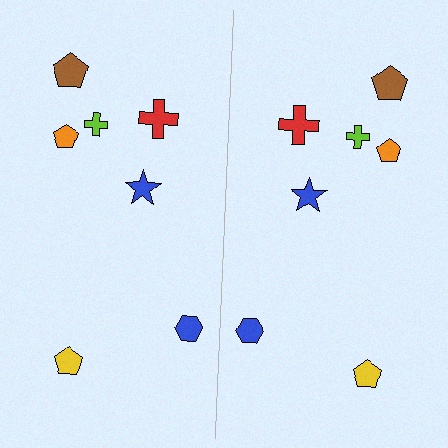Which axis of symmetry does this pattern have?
The pattern has a vertical axis of symmetry running through the center of the image.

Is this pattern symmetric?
Yes, this pattern has bilateral (reflection) symmetry.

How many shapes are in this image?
There are 14 shapes in this image.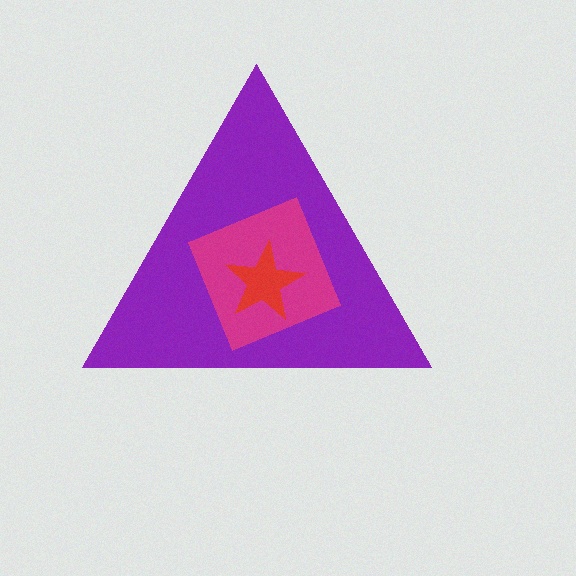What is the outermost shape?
The purple triangle.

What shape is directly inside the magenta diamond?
The red star.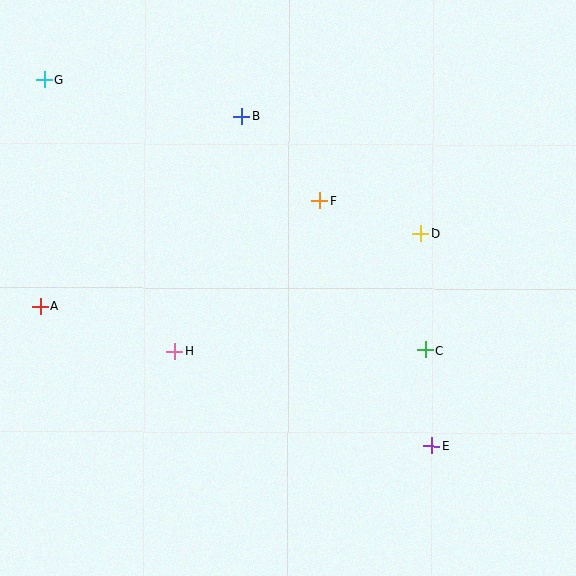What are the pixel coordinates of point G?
Point G is at (44, 80).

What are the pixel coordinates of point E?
Point E is at (432, 446).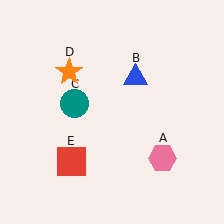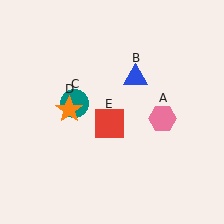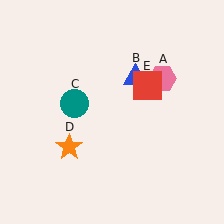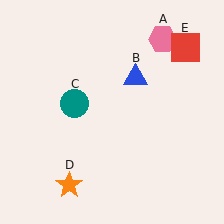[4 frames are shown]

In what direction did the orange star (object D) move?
The orange star (object D) moved down.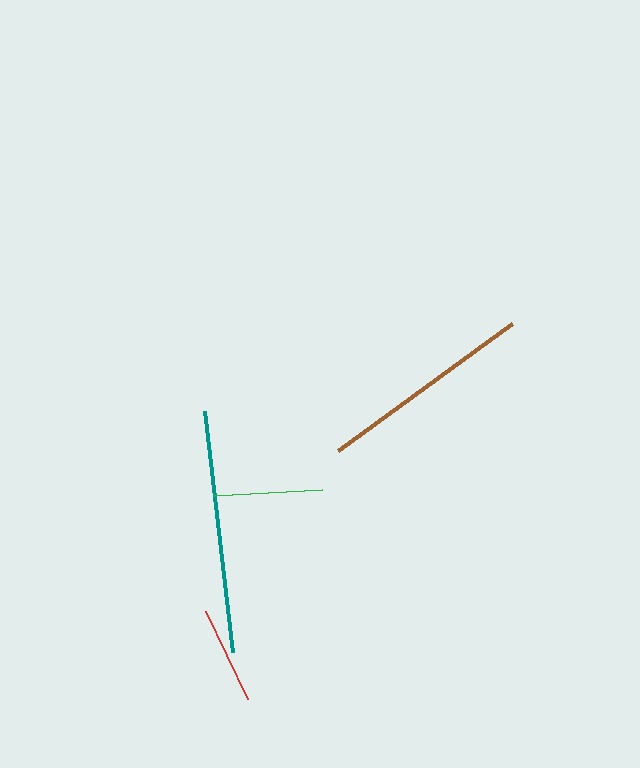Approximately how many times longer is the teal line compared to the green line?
The teal line is approximately 2.2 times the length of the green line.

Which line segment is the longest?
The teal line is the longest at approximately 243 pixels.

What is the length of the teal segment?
The teal segment is approximately 243 pixels long.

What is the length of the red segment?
The red segment is approximately 98 pixels long.